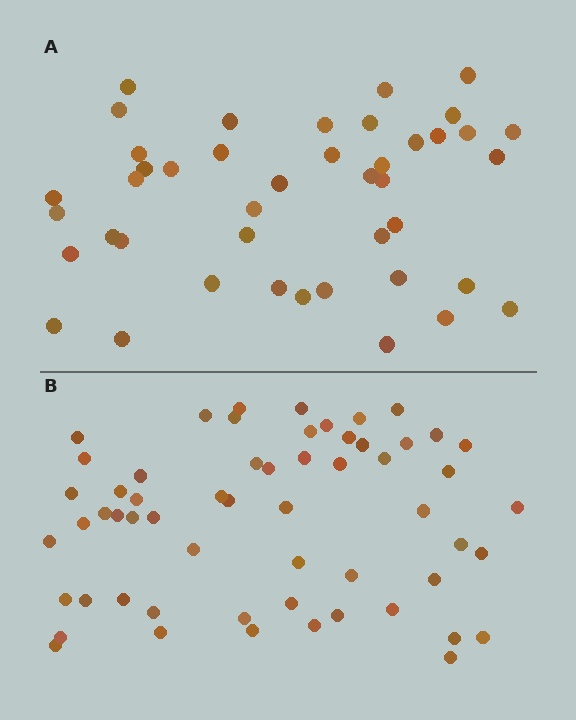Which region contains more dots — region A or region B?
Region B (the bottom region) has more dots.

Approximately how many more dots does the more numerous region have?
Region B has approximately 15 more dots than region A.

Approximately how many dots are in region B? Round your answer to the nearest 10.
About 60 dots. (The exact count is 58, which rounds to 60.)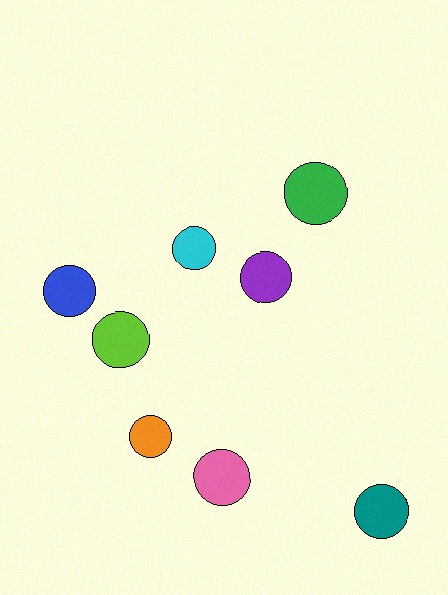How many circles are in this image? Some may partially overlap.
There are 8 circles.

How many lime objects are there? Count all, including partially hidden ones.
There is 1 lime object.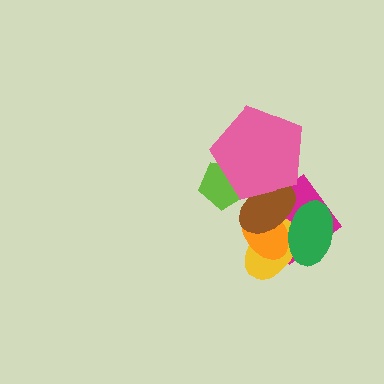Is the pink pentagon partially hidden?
No, no other shape covers it.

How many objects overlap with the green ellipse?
4 objects overlap with the green ellipse.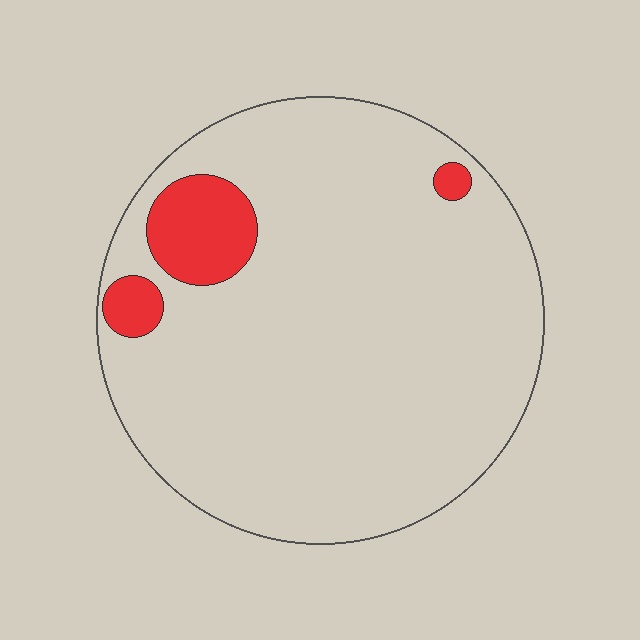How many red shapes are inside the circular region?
3.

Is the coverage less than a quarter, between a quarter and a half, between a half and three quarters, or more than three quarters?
Less than a quarter.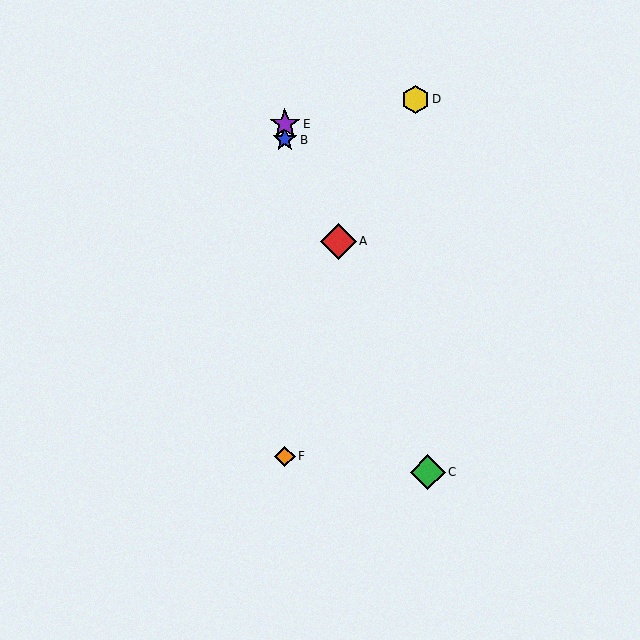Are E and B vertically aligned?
Yes, both are at x≈285.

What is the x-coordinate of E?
Object E is at x≈285.